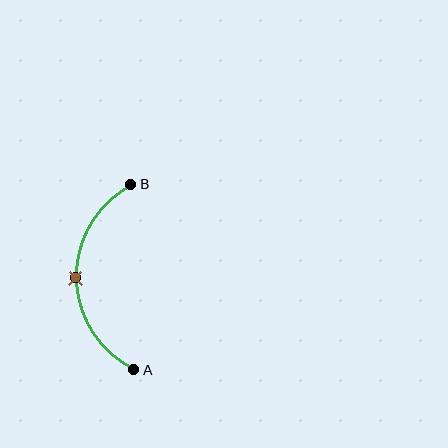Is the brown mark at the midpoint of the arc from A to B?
Yes. The brown mark lies on the arc at equal arc-length from both A and B — it is the arc midpoint.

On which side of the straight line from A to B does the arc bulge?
The arc bulges to the left of the straight line connecting A and B.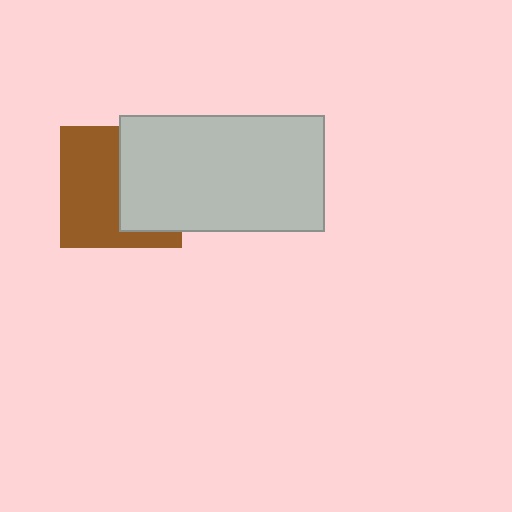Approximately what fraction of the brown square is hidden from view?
Roughly 44% of the brown square is hidden behind the light gray rectangle.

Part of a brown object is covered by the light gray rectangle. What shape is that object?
It is a square.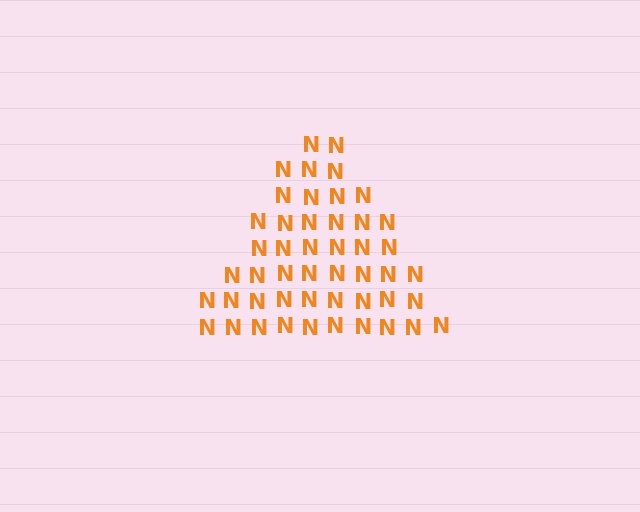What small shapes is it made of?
It is made of small letter N's.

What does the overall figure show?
The overall figure shows a triangle.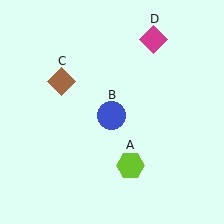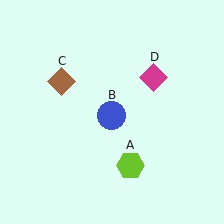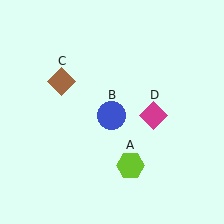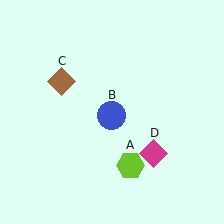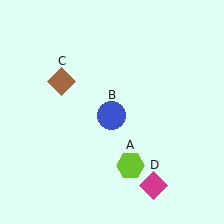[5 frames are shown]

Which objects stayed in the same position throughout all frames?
Lime hexagon (object A) and blue circle (object B) and brown diamond (object C) remained stationary.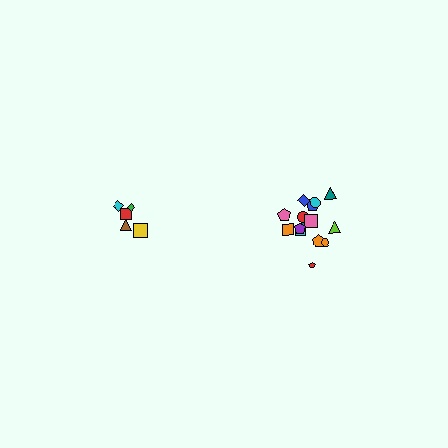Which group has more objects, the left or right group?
The right group.